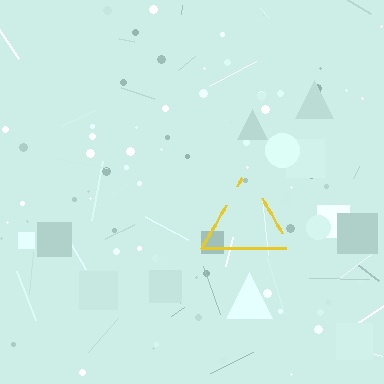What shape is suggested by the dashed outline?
The dashed outline suggests a triangle.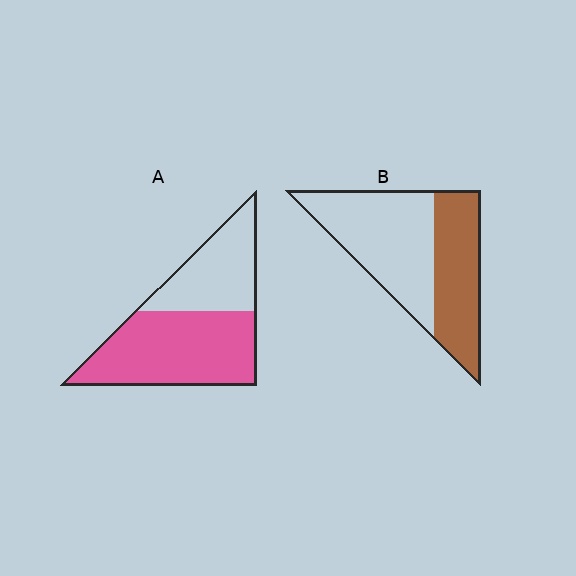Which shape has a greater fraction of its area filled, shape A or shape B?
Shape A.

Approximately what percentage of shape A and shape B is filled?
A is approximately 60% and B is approximately 40%.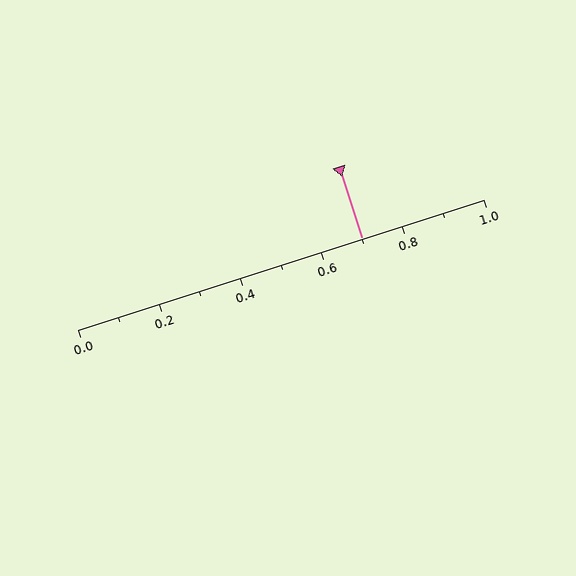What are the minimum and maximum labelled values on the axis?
The axis runs from 0.0 to 1.0.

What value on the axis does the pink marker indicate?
The marker indicates approximately 0.7.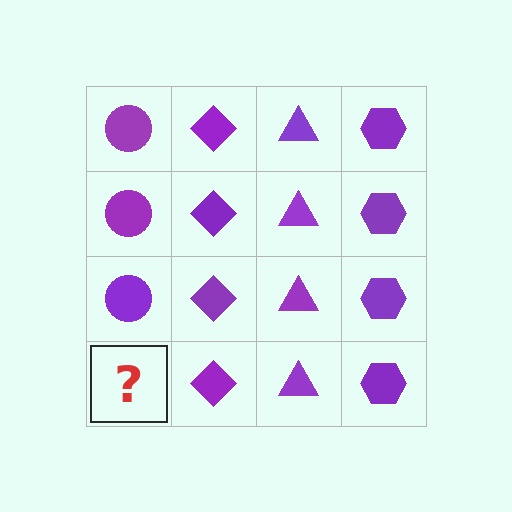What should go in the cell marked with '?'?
The missing cell should contain a purple circle.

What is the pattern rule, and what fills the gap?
The rule is that each column has a consistent shape. The gap should be filled with a purple circle.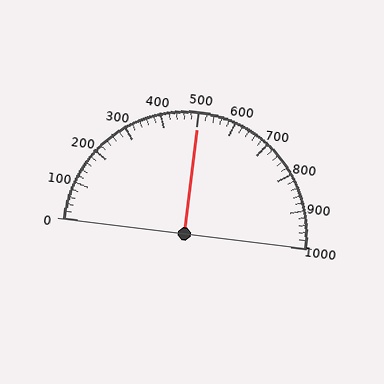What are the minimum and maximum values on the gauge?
The gauge ranges from 0 to 1000.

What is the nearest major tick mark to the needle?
The nearest major tick mark is 500.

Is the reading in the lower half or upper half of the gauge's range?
The reading is in the upper half of the range (0 to 1000).